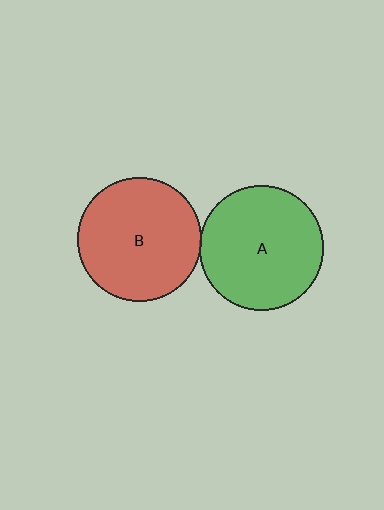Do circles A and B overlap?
Yes.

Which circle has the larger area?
Circle A (green).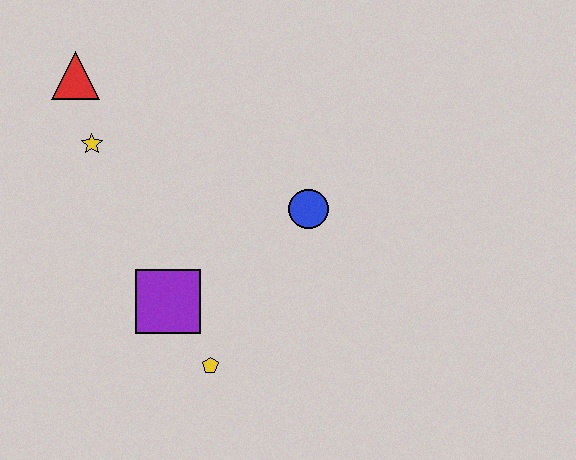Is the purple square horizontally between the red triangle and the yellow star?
No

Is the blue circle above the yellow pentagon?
Yes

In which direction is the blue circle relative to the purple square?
The blue circle is to the right of the purple square.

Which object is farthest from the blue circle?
The red triangle is farthest from the blue circle.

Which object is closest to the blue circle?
The purple square is closest to the blue circle.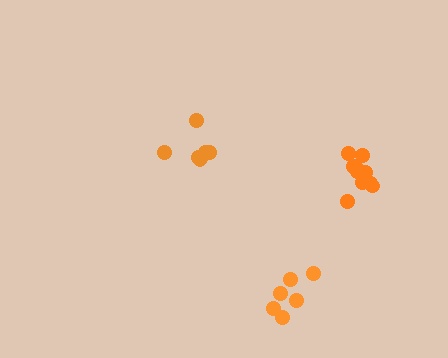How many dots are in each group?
Group 1: 6 dots, Group 2: 11 dots, Group 3: 7 dots (24 total).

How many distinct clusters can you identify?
There are 3 distinct clusters.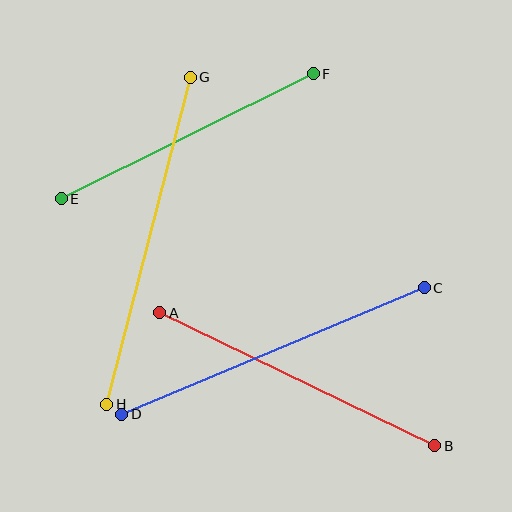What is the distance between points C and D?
The distance is approximately 328 pixels.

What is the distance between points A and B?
The distance is approximately 306 pixels.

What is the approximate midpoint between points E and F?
The midpoint is at approximately (187, 136) pixels.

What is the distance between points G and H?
The distance is approximately 337 pixels.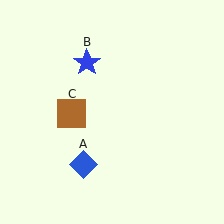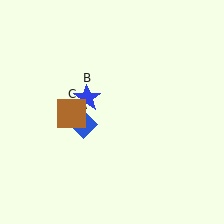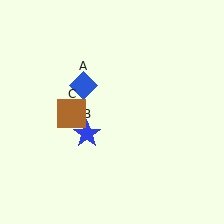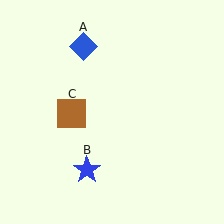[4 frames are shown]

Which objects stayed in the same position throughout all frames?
Brown square (object C) remained stationary.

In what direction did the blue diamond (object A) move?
The blue diamond (object A) moved up.